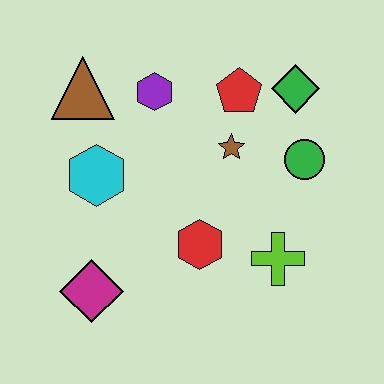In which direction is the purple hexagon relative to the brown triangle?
The purple hexagon is to the right of the brown triangle.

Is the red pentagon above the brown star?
Yes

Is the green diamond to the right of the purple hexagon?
Yes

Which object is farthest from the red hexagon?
The brown triangle is farthest from the red hexagon.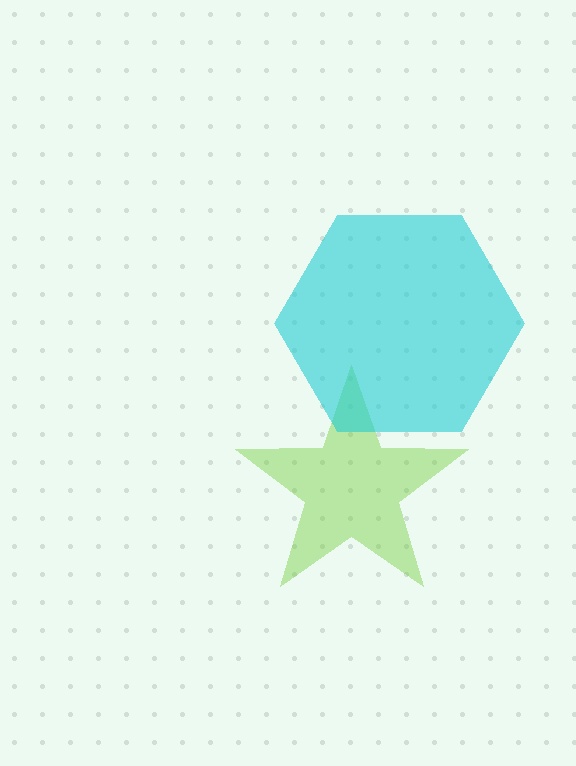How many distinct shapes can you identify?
There are 2 distinct shapes: a lime star, a cyan hexagon.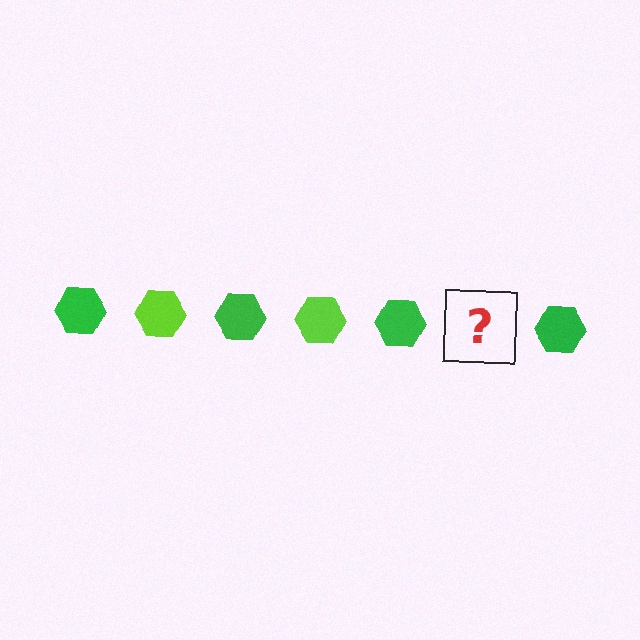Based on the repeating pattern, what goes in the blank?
The blank should be a lime hexagon.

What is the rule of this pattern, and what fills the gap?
The rule is that the pattern cycles through green, lime hexagons. The gap should be filled with a lime hexagon.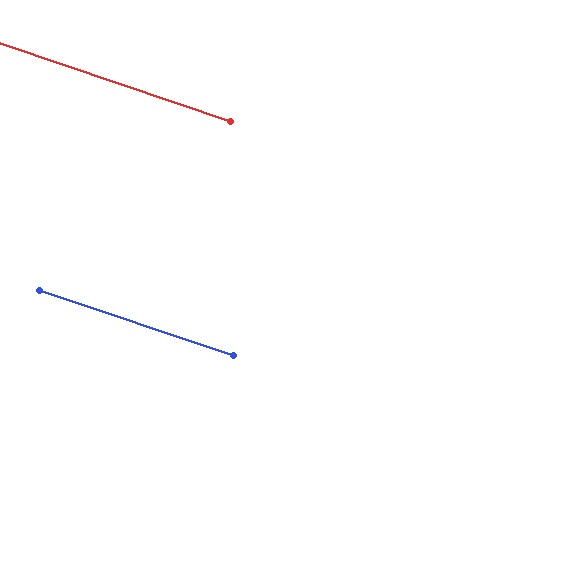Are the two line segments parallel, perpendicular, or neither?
Parallel — their directions differ by only 0.1°.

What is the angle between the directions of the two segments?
Approximately 0 degrees.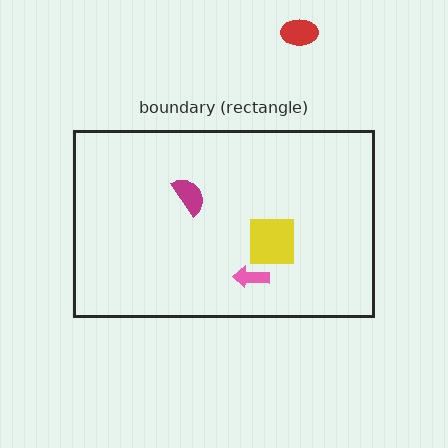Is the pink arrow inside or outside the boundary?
Inside.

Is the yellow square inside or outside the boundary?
Inside.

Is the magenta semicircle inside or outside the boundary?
Inside.